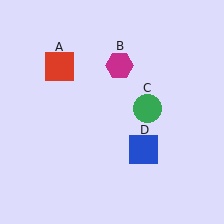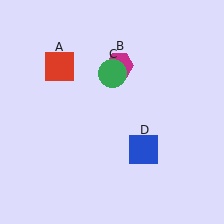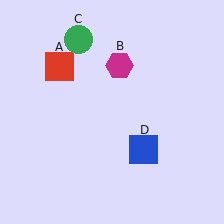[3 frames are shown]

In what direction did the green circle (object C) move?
The green circle (object C) moved up and to the left.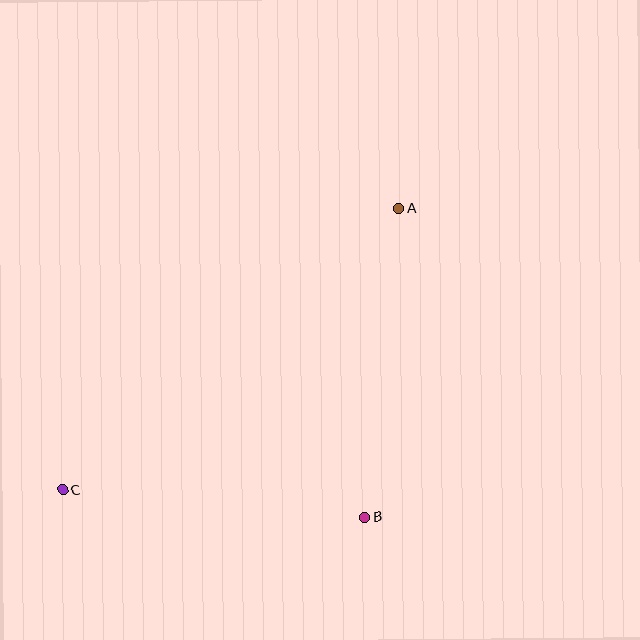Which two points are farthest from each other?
Points A and C are farthest from each other.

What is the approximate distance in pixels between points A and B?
The distance between A and B is approximately 310 pixels.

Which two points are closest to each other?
Points B and C are closest to each other.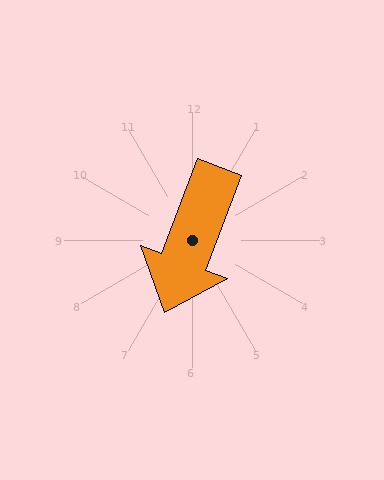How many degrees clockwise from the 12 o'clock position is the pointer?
Approximately 201 degrees.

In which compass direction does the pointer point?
South.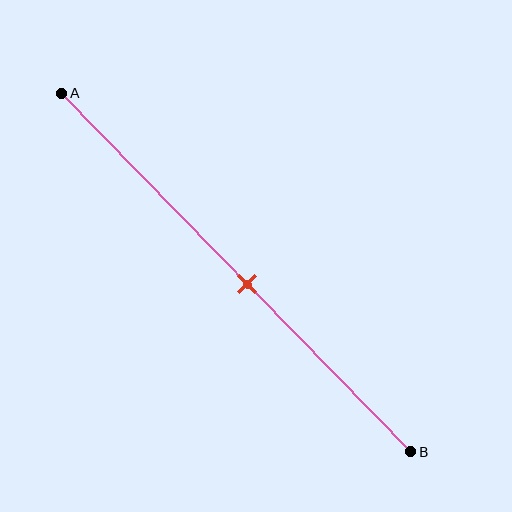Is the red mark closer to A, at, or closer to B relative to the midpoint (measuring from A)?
The red mark is closer to point B than the midpoint of segment AB.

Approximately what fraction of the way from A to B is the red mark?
The red mark is approximately 55% of the way from A to B.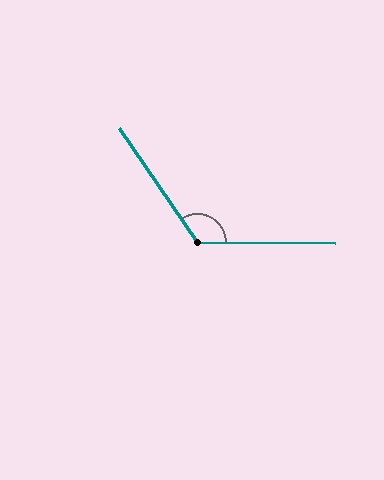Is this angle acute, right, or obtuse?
It is obtuse.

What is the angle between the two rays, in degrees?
Approximately 124 degrees.